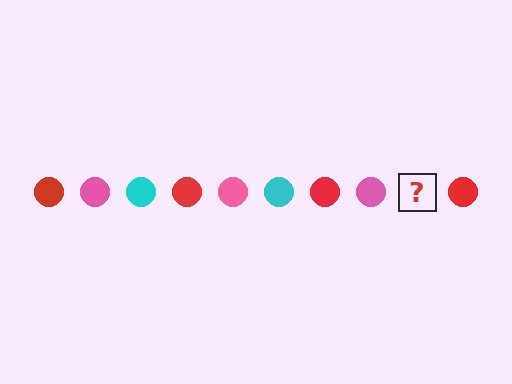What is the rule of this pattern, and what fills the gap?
The rule is that the pattern cycles through red, pink, cyan circles. The gap should be filled with a cyan circle.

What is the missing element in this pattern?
The missing element is a cyan circle.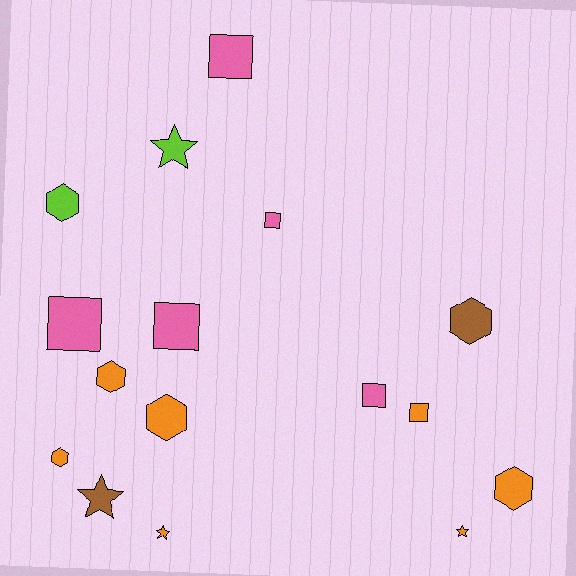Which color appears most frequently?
Orange, with 7 objects.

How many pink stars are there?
There are no pink stars.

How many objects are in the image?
There are 16 objects.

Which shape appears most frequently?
Square, with 6 objects.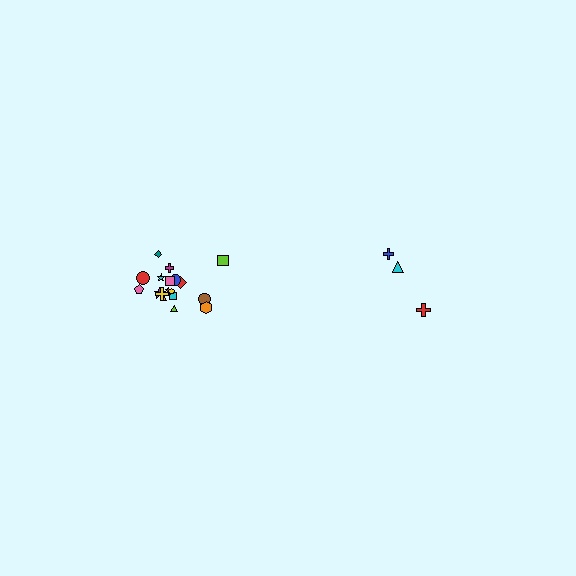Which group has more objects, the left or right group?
The left group.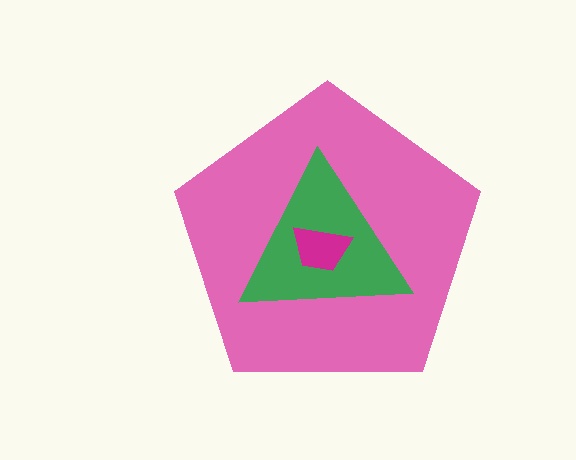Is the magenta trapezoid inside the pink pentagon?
Yes.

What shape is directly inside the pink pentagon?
The green triangle.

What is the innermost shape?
The magenta trapezoid.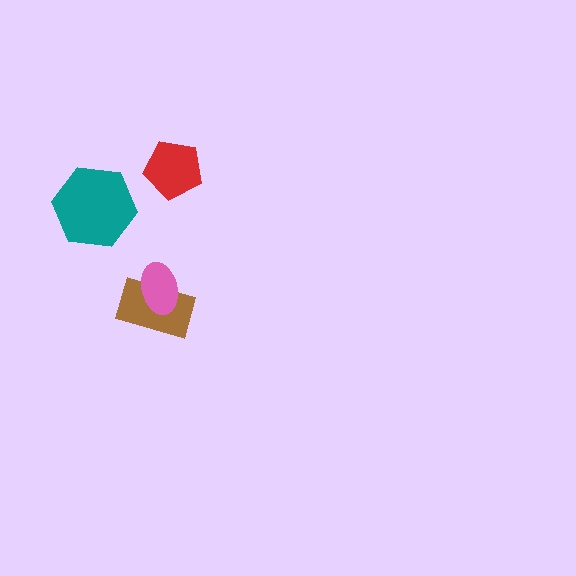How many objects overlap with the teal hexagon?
0 objects overlap with the teal hexagon.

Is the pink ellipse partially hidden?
No, no other shape covers it.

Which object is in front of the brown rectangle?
The pink ellipse is in front of the brown rectangle.